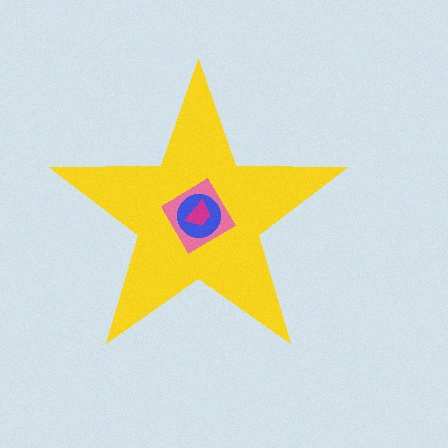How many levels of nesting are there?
4.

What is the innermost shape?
The magenta trapezoid.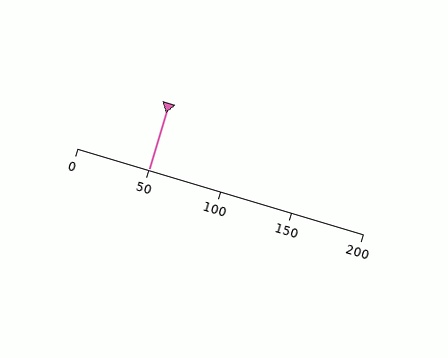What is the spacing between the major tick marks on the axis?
The major ticks are spaced 50 apart.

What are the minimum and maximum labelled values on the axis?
The axis runs from 0 to 200.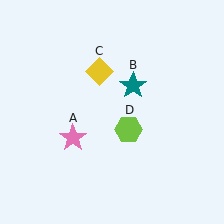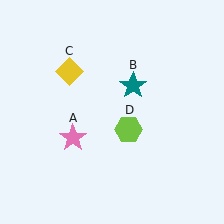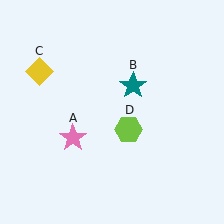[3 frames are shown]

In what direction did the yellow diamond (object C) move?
The yellow diamond (object C) moved left.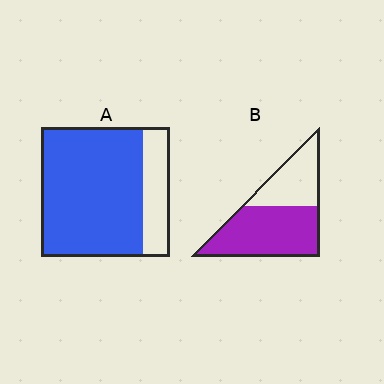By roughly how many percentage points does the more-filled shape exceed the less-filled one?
By roughly 15 percentage points (A over B).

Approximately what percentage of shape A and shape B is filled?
A is approximately 80% and B is approximately 65%.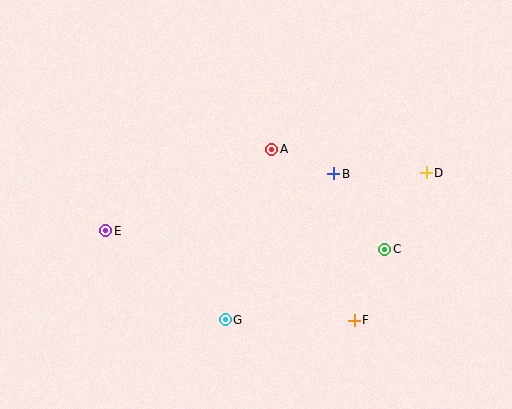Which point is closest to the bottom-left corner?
Point E is closest to the bottom-left corner.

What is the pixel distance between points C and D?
The distance between C and D is 87 pixels.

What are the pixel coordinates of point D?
Point D is at (426, 172).